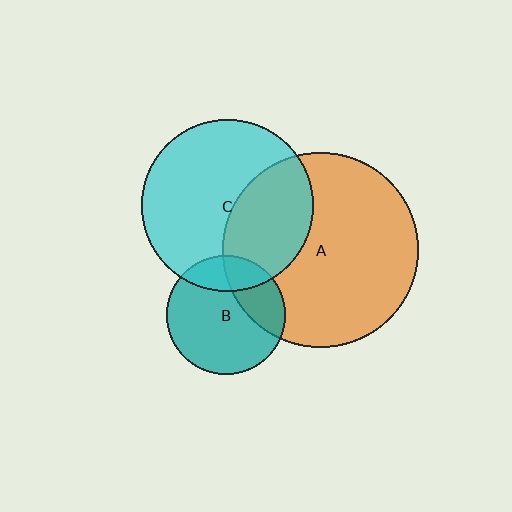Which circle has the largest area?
Circle A (orange).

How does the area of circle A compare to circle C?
Approximately 1.3 times.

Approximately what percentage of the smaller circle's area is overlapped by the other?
Approximately 20%.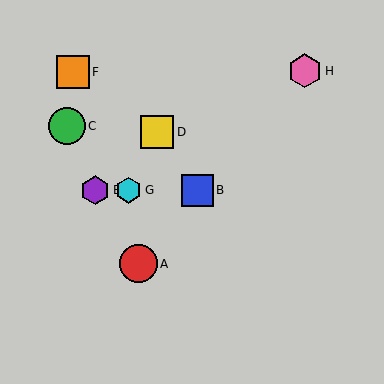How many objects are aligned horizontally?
3 objects (B, E, G) are aligned horizontally.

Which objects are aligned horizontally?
Objects B, E, G are aligned horizontally.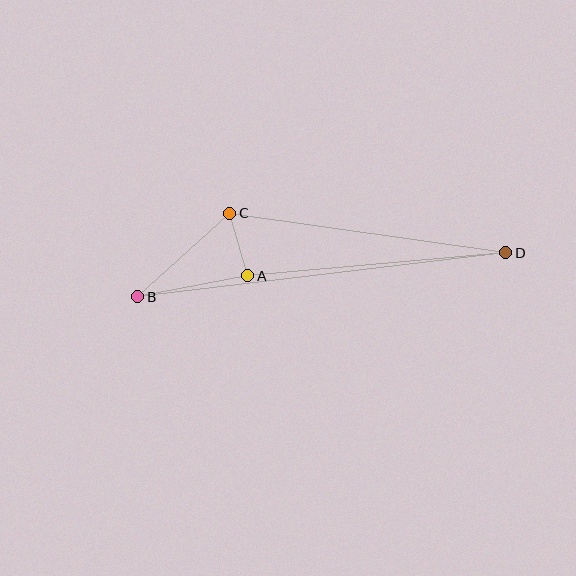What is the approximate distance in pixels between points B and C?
The distance between B and C is approximately 124 pixels.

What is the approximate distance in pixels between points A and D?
The distance between A and D is approximately 259 pixels.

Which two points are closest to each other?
Points A and C are closest to each other.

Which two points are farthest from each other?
Points B and D are farthest from each other.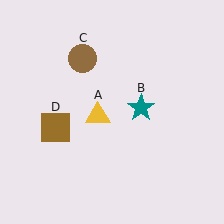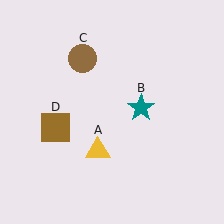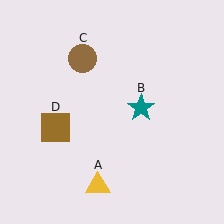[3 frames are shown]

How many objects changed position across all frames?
1 object changed position: yellow triangle (object A).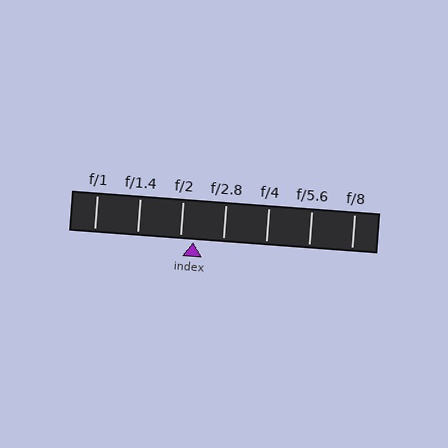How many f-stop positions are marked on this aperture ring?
There are 7 f-stop positions marked.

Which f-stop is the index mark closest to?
The index mark is closest to f/2.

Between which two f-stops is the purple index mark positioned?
The index mark is between f/2 and f/2.8.